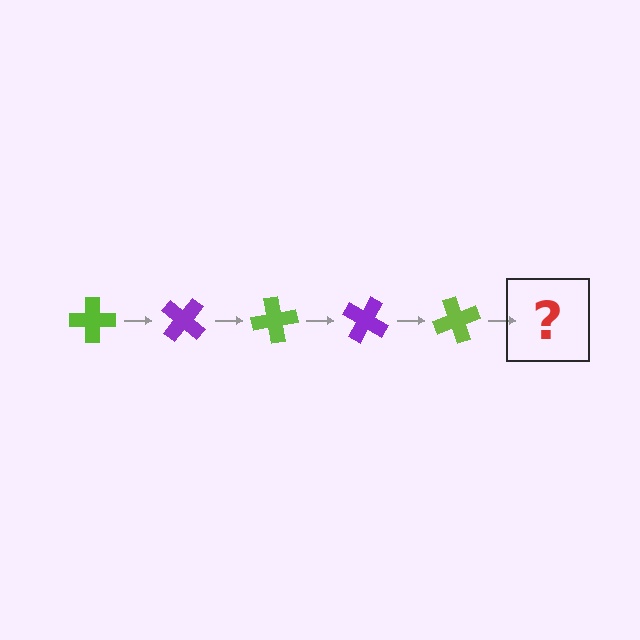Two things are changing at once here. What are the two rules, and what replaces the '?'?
The two rules are that it rotates 40 degrees each step and the color cycles through lime and purple. The '?' should be a purple cross, rotated 200 degrees from the start.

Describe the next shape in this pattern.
It should be a purple cross, rotated 200 degrees from the start.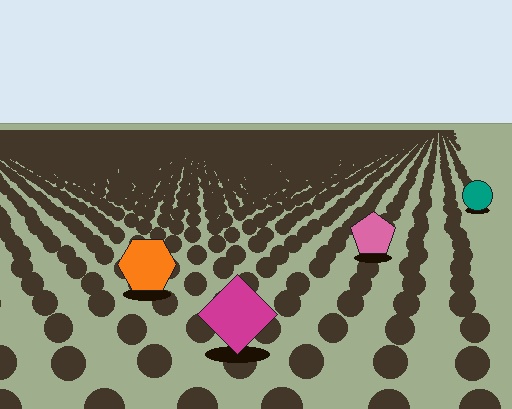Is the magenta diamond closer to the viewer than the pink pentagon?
Yes. The magenta diamond is closer — you can tell from the texture gradient: the ground texture is coarser near it.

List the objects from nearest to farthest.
From nearest to farthest: the magenta diamond, the orange hexagon, the pink pentagon, the teal circle.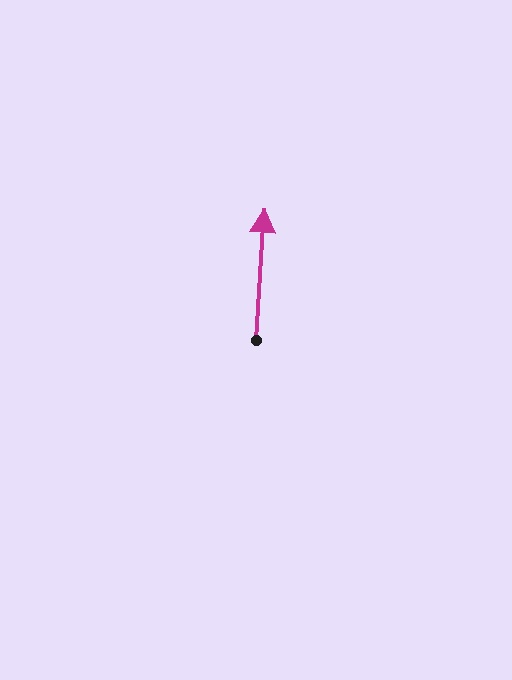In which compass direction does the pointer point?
North.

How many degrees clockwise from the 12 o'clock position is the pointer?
Approximately 4 degrees.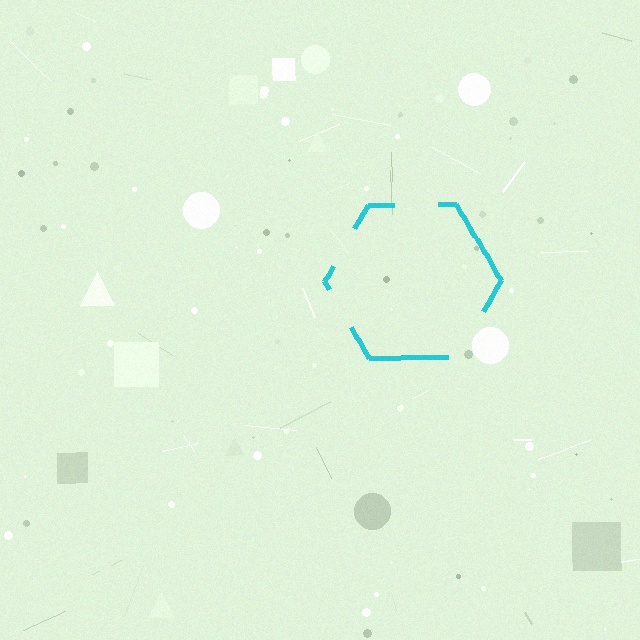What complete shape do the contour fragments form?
The contour fragments form a hexagon.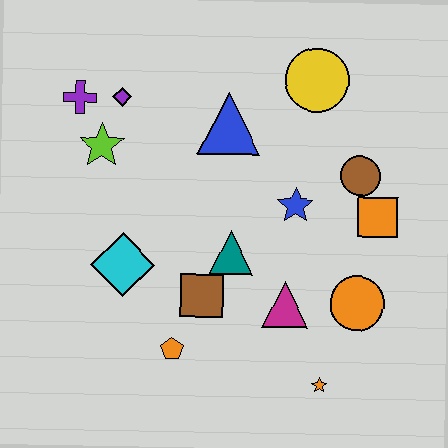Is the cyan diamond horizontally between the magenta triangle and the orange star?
No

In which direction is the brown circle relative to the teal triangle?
The brown circle is to the right of the teal triangle.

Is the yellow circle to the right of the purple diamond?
Yes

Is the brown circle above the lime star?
No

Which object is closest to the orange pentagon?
The brown square is closest to the orange pentagon.